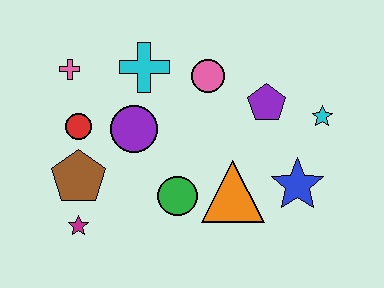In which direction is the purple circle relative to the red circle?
The purple circle is to the right of the red circle.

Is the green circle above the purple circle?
No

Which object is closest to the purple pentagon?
The cyan star is closest to the purple pentagon.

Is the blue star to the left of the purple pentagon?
No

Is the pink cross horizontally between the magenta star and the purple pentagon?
No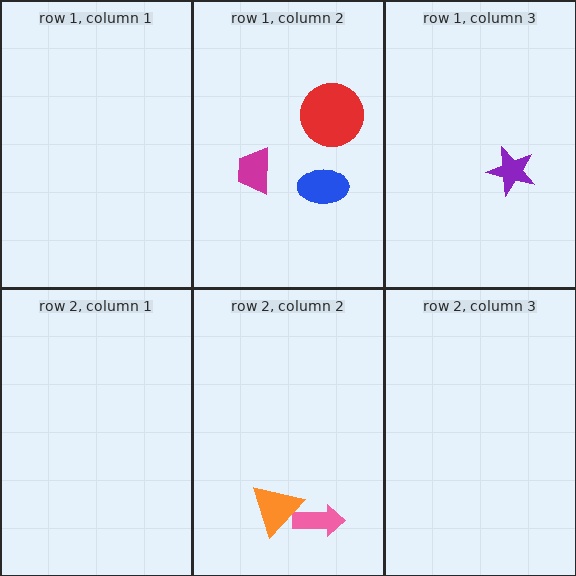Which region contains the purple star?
The row 1, column 3 region.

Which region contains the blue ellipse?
The row 1, column 2 region.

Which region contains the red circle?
The row 1, column 2 region.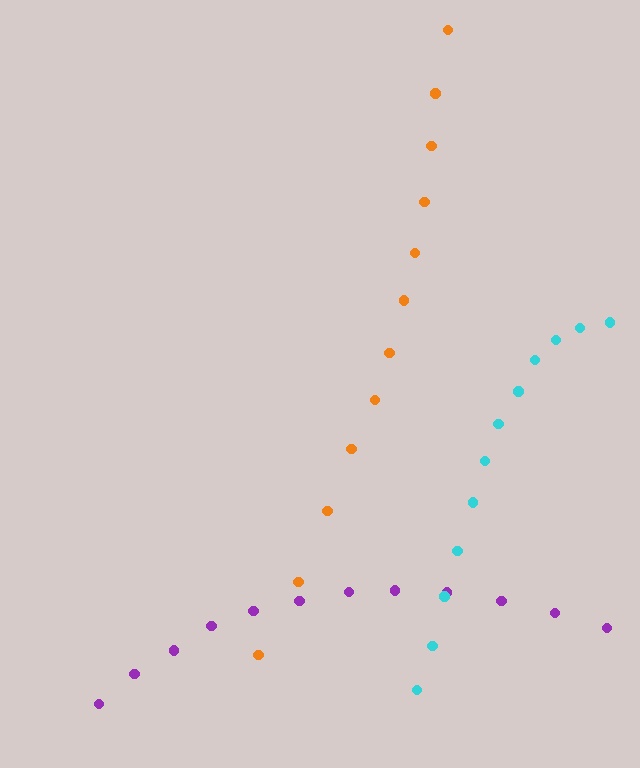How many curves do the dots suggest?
There are 3 distinct paths.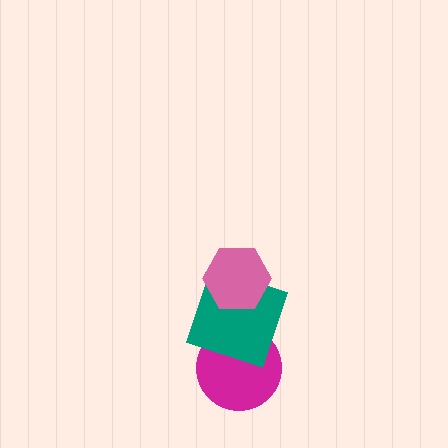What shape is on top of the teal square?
The pink hexagon is on top of the teal square.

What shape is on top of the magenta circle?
The teal square is on top of the magenta circle.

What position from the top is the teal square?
The teal square is 2nd from the top.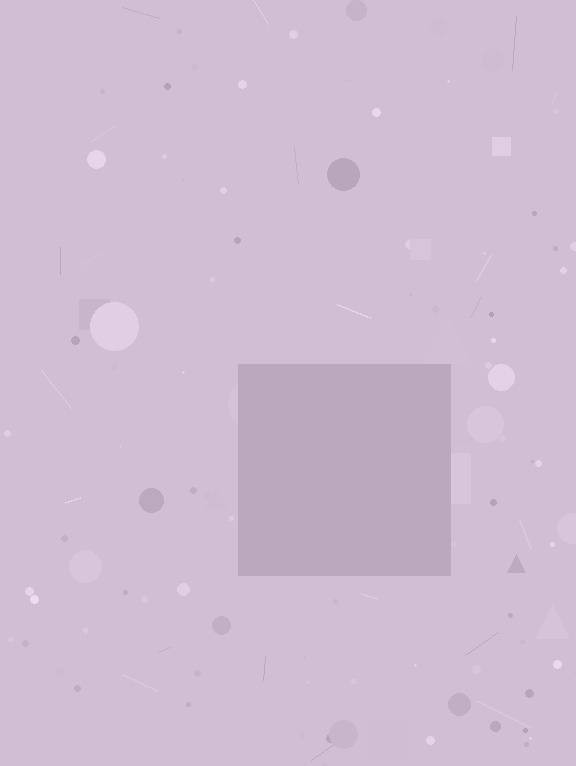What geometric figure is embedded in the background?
A square is embedded in the background.